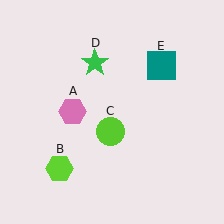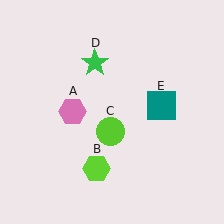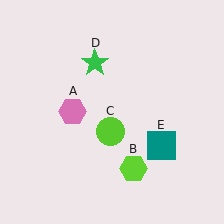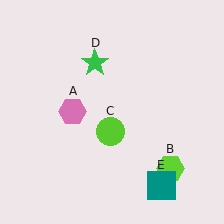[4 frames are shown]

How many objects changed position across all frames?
2 objects changed position: lime hexagon (object B), teal square (object E).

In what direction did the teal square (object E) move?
The teal square (object E) moved down.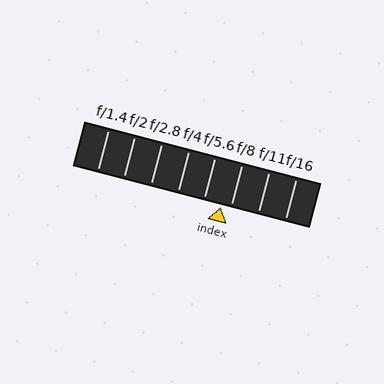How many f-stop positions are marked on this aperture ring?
There are 8 f-stop positions marked.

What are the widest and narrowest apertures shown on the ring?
The widest aperture shown is f/1.4 and the narrowest is f/16.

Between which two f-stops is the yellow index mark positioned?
The index mark is between f/5.6 and f/8.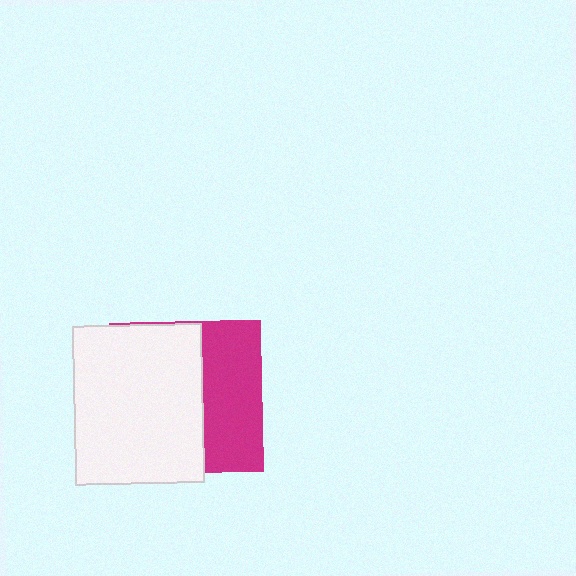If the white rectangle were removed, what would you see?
You would see the complete magenta square.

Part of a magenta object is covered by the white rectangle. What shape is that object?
It is a square.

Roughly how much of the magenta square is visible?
A small part of it is visible (roughly 39%).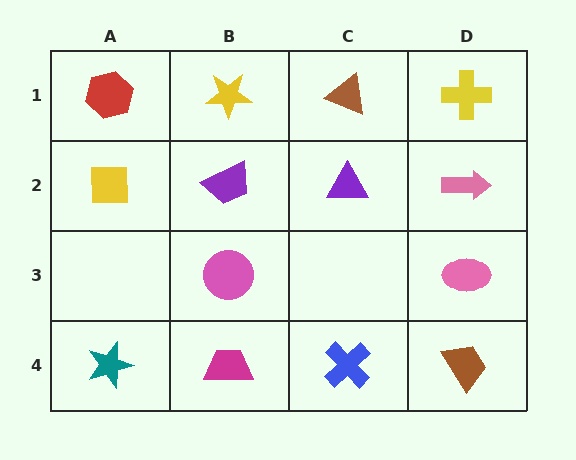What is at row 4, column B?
A magenta trapezoid.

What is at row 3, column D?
A pink ellipse.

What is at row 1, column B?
A yellow star.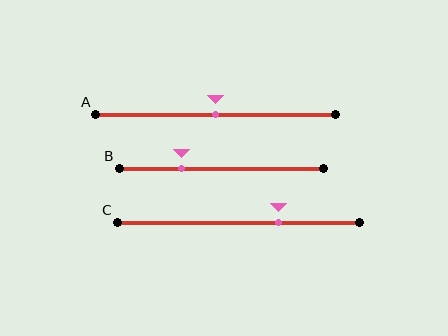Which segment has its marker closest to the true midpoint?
Segment A has its marker closest to the true midpoint.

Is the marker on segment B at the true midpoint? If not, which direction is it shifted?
No, the marker on segment B is shifted to the left by about 19% of the segment length.